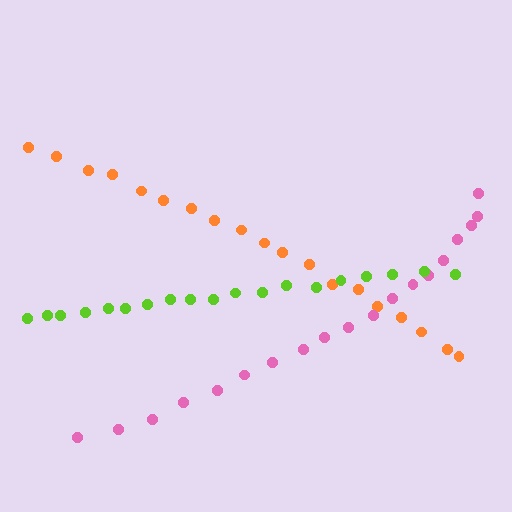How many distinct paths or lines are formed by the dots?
There are 3 distinct paths.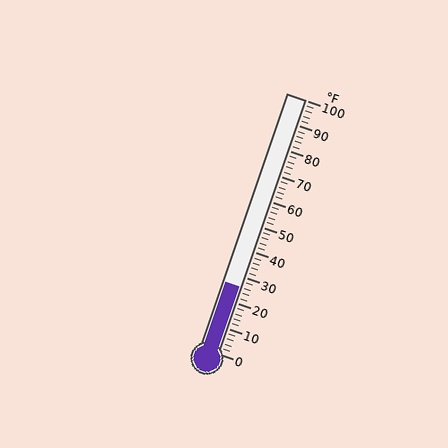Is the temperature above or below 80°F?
The temperature is below 80°F.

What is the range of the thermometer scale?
The thermometer scale ranges from 0°F to 100°F.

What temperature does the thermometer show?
The thermometer shows approximately 26°F.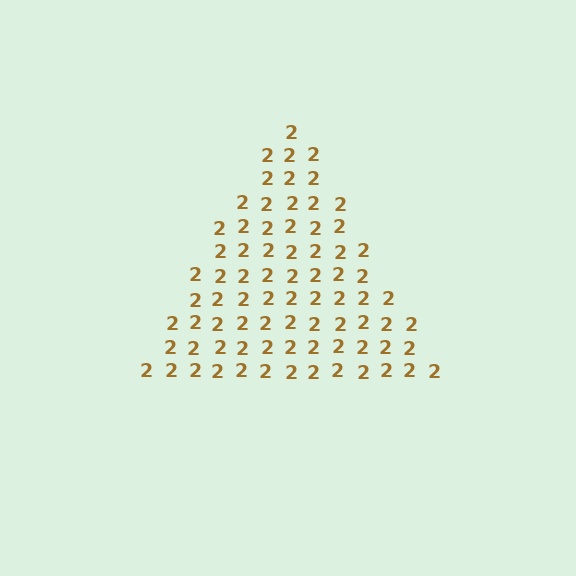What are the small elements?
The small elements are digit 2's.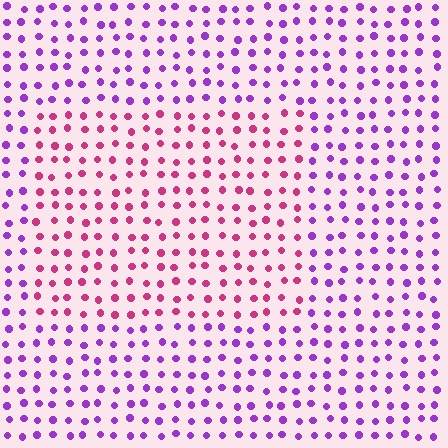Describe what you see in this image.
The image is filled with small purple elements in a uniform arrangement. A rectangle-shaped region is visible where the elements are tinted to a slightly different hue, forming a subtle color boundary.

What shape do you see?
I see a rectangle.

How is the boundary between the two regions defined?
The boundary is defined purely by a slight shift in hue (about 49 degrees). Spacing, size, and orientation are identical on both sides.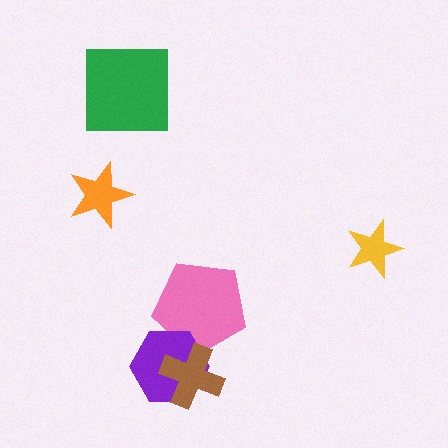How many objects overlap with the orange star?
0 objects overlap with the orange star.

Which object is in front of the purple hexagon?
The brown cross is in front of the purple hexagon.